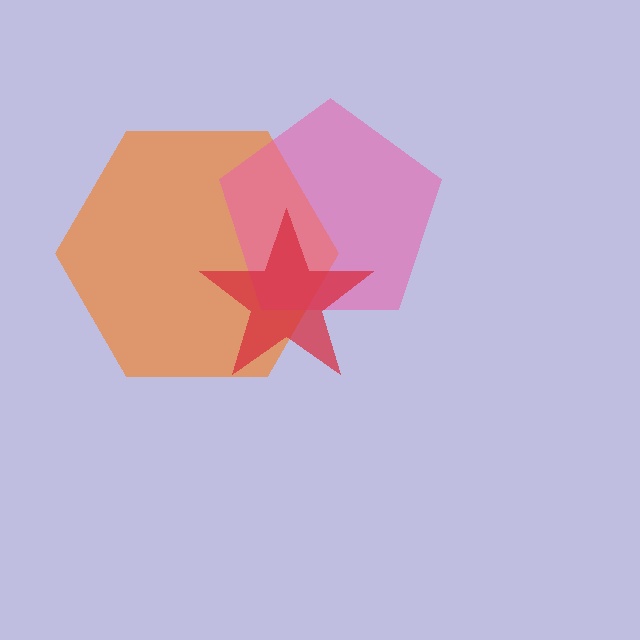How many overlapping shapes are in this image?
There are 3 overlapping shapes in the image.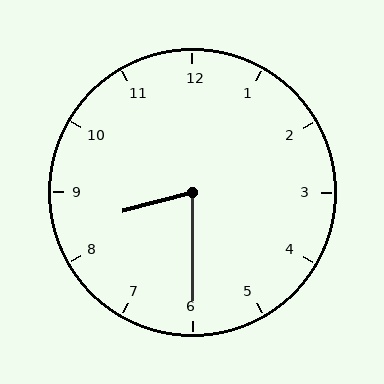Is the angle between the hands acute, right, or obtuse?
It is acute.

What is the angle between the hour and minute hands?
Approximately 75 degrees.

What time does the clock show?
8:30.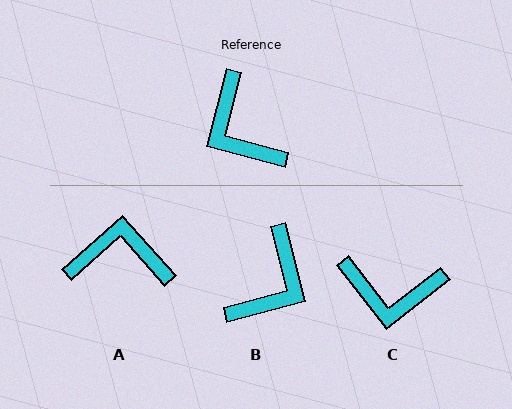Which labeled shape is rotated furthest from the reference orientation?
A, about 124 degrees away.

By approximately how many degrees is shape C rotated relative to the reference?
Approximately 53 degrees counter-clockwise.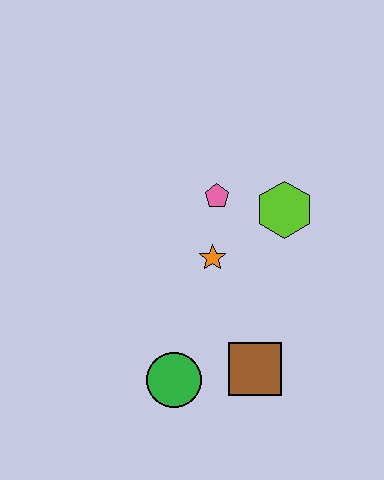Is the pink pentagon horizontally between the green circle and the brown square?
Yes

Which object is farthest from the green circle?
The lime hexagon is farthest from the green circle.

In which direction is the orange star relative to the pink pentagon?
The orange star is below the pink pentagon.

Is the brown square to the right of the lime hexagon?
No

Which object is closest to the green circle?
The brown square is closest to the green circle.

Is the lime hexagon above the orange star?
Yes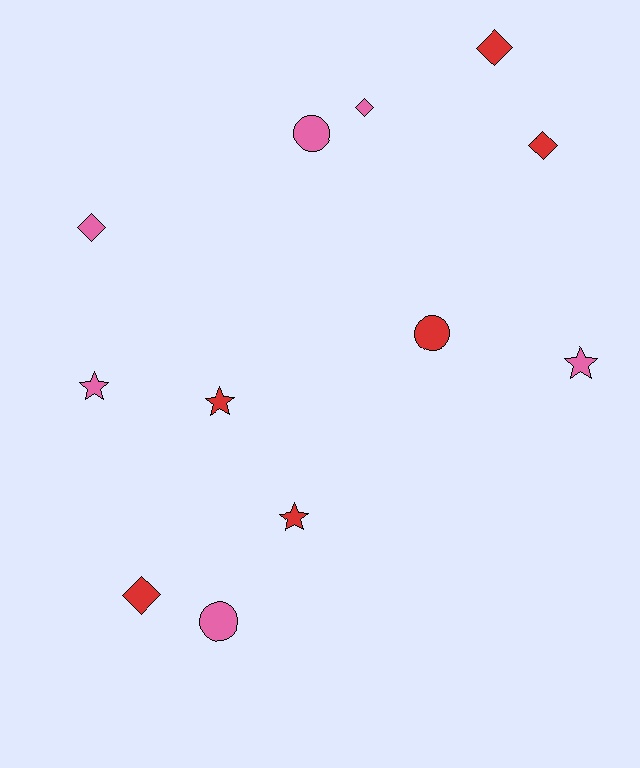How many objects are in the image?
There are 12 objects.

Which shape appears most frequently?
Diamond, with 5 objects.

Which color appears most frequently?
Pink, with 6 objects.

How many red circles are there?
There is 1 red circle.